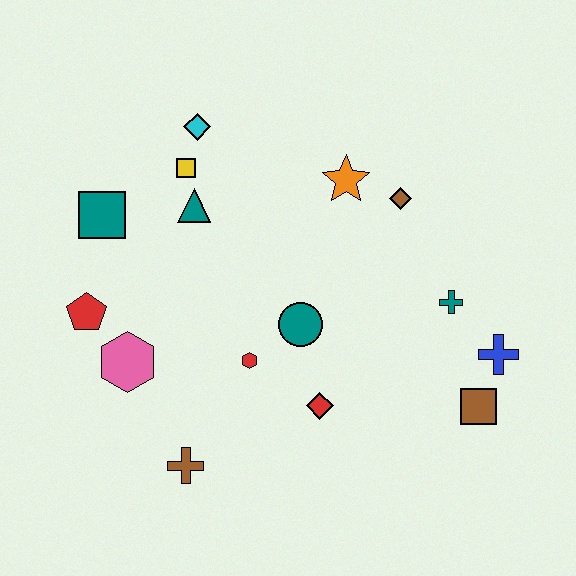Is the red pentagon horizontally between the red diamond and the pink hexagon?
No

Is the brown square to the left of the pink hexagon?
No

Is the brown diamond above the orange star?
No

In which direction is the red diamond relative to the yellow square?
The red diamond is below the yellow square.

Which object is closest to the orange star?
The brown diamond is closest to the orange star.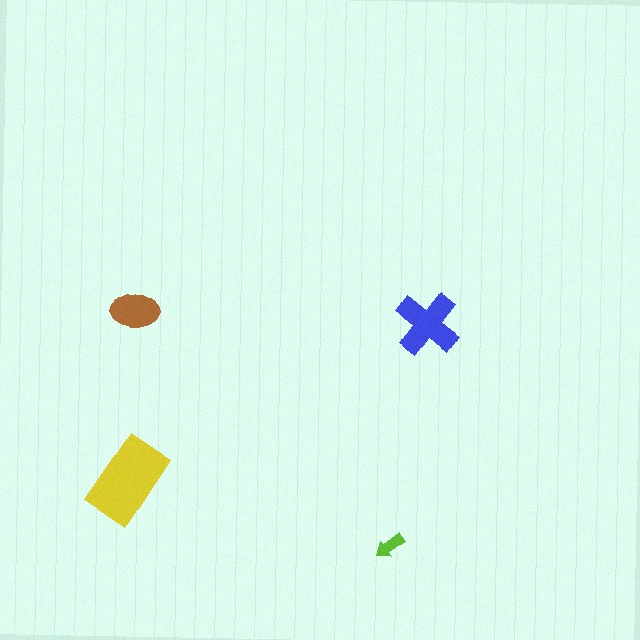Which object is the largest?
The yellow rectangle.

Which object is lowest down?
The lime arrow is bottommost.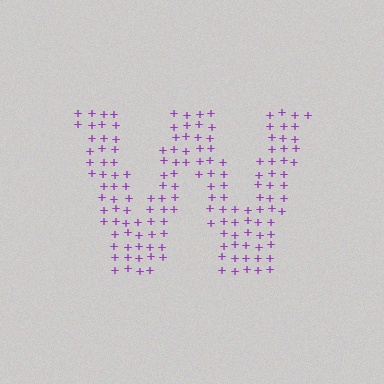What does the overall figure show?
The overall figure shows the letter W.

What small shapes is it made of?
It is made of small plus signs.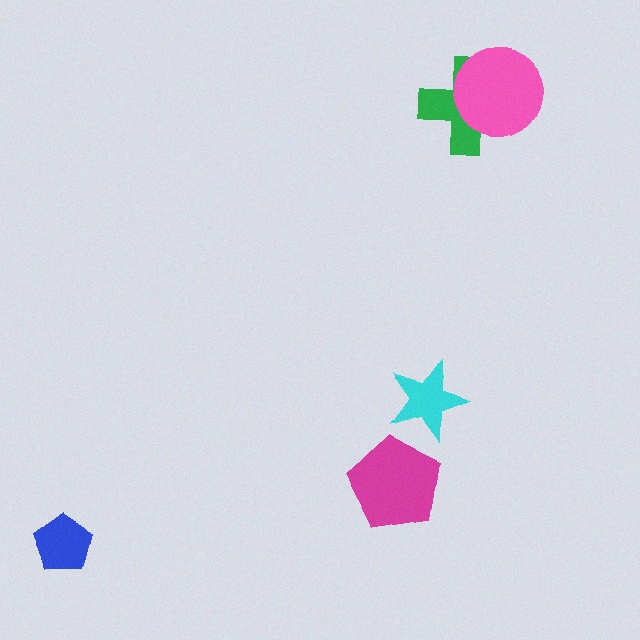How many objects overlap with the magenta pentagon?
0 objects overlap with the magenta pentagon.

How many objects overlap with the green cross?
1 object overlaps with the green cross.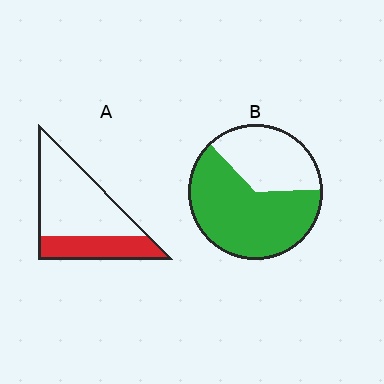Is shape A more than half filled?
No.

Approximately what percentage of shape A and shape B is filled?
A is approximately 30% and B is approximately 65%.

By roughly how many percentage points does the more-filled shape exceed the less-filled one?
By roughly 30 percentage points (B over A).